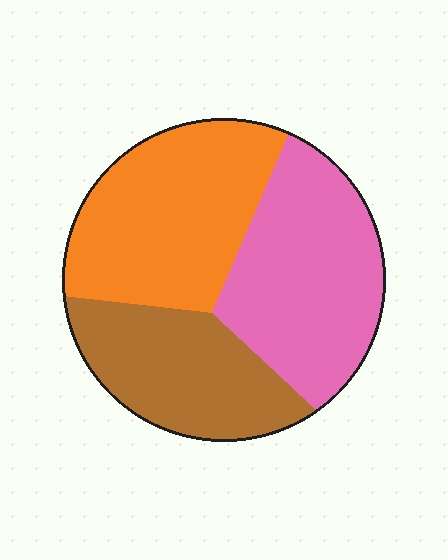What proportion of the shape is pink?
Pink covers around 35% of the shape.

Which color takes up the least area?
Brown, at roughly 25%.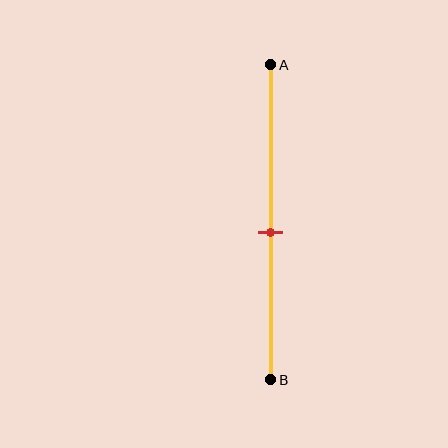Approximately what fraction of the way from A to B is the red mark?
The red mark is approximately 55% of the way from A to B.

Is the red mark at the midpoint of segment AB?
No, the mark is at about 55% from A, not at the 50% midpoint.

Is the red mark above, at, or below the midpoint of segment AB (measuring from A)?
The red mark is below the midpoint of segment AB.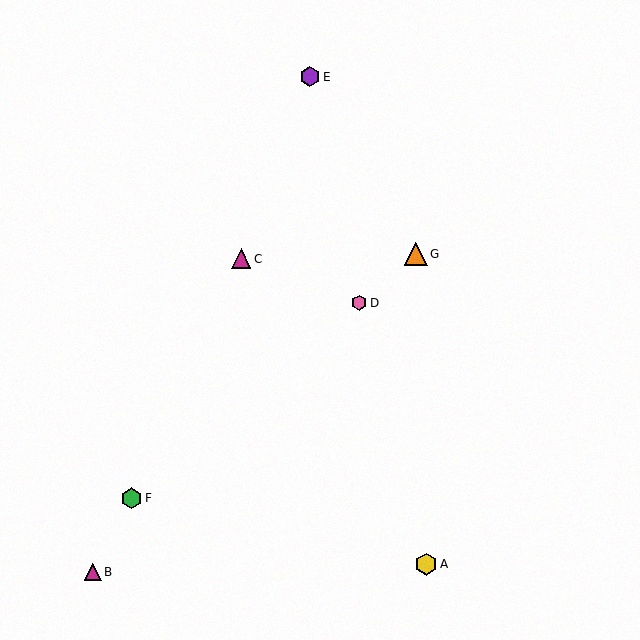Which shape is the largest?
The orange triangle (labeled G) is the largest.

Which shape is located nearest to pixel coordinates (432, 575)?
The yellow hexagon (labeled A) at (426, 564) is nearest to that location.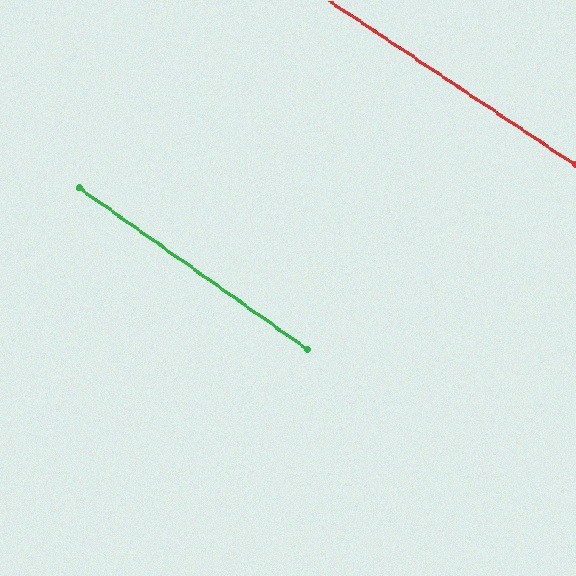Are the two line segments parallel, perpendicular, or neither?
Parallel — their directions differ by only 1.4°.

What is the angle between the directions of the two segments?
Approximately 1 degree.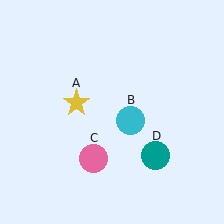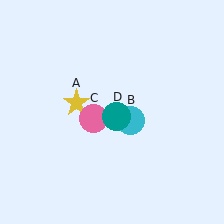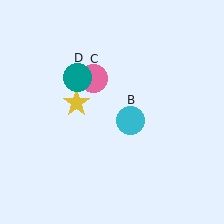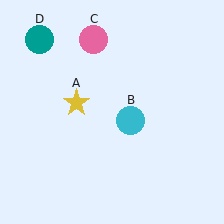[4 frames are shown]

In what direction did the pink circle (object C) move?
The pink circle (object C) moved up.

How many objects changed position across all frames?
2 objects changed position: pink circle (object C), teal circle (object D).